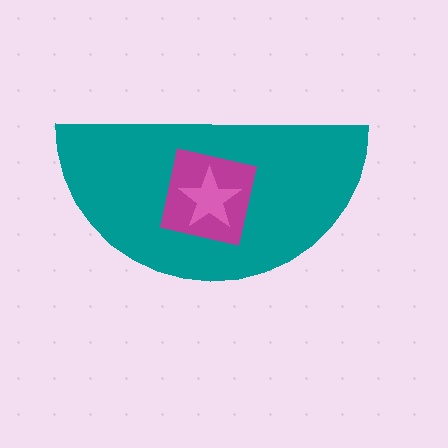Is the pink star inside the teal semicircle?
Yes.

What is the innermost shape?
The pink star.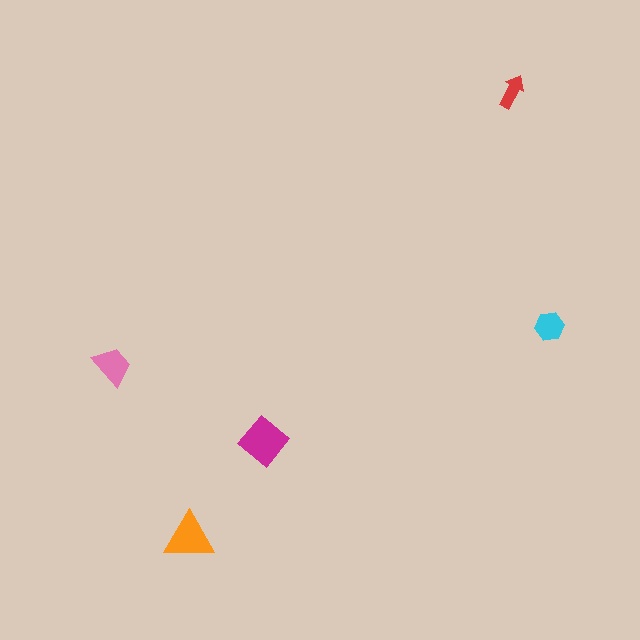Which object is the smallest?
The red arrow.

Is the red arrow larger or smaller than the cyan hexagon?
Smaller.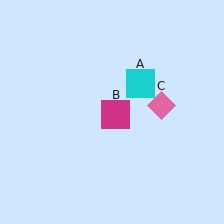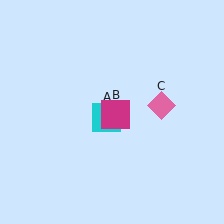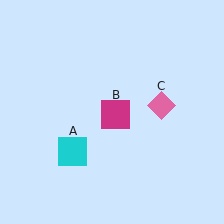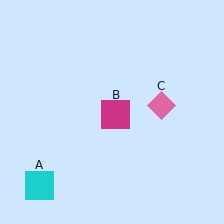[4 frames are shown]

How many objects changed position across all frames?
1 object changed position: cyan square (object A).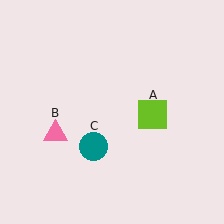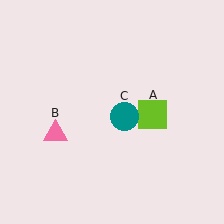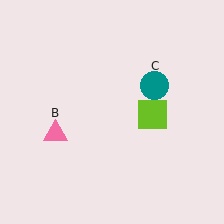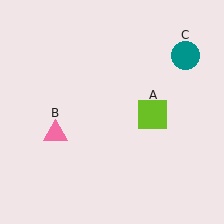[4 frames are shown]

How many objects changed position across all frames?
1 object changed position: teal circle (object C).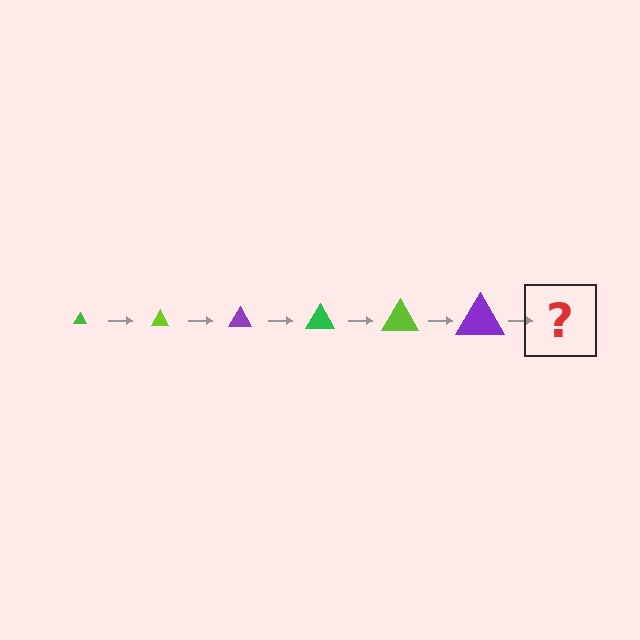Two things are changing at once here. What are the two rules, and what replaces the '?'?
The two rules are that the triangle grows larger each step and the color cycles through green, lime, and purple. The '?' should be a green triangle, larger than the previous one.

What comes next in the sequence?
The next element should be a green triangle, larger than the previous one.